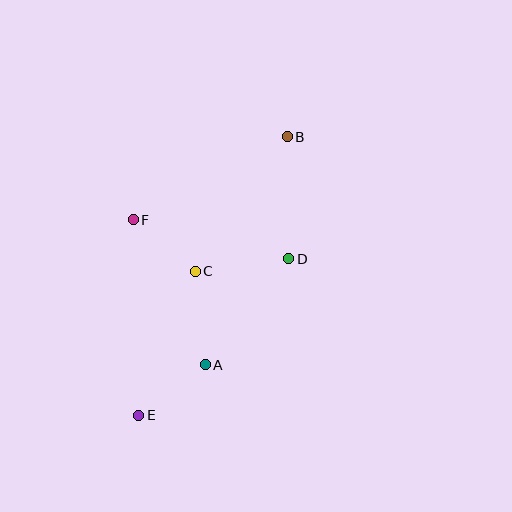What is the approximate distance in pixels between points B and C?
The distance between B and C is approximately 163 pixels.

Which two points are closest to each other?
Points C and F are closest to each other.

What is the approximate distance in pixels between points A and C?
The distance between A and C is approximately 94 pixels.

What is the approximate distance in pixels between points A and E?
The distance between A and E is approximately 84 pixels.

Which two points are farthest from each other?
Points B and E are farthest from each other.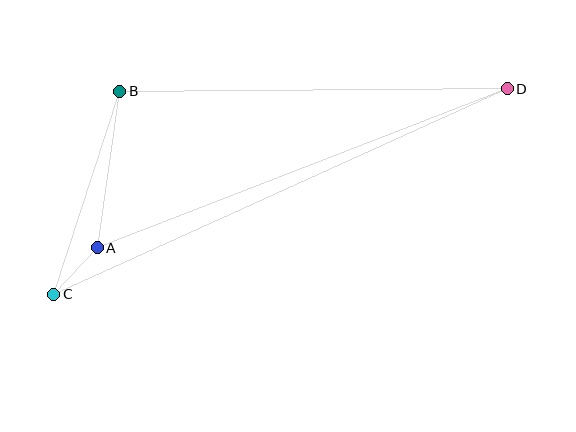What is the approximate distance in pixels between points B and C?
The distance between B and C is approximately 213 pixels.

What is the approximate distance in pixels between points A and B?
The distance between A and B is approximately 158 pixels.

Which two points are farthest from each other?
Points C and D are farthest from each other.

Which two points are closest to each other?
Points A and C are closest to each other.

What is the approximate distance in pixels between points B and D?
The distance between B and D is approximately 387 pixels.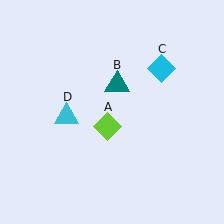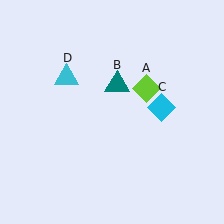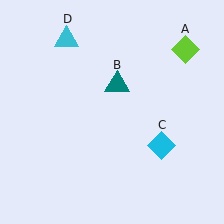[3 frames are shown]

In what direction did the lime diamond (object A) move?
The lime diamond (object A) moved up and to the right.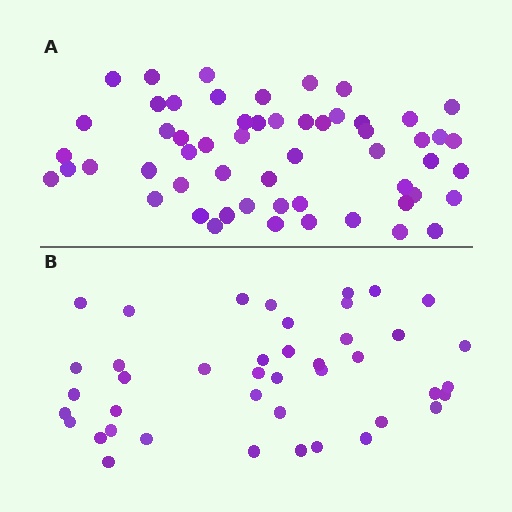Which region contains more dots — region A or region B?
Region A (the top region) has more dots.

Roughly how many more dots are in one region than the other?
Region A has approximately 15 more dots than region B.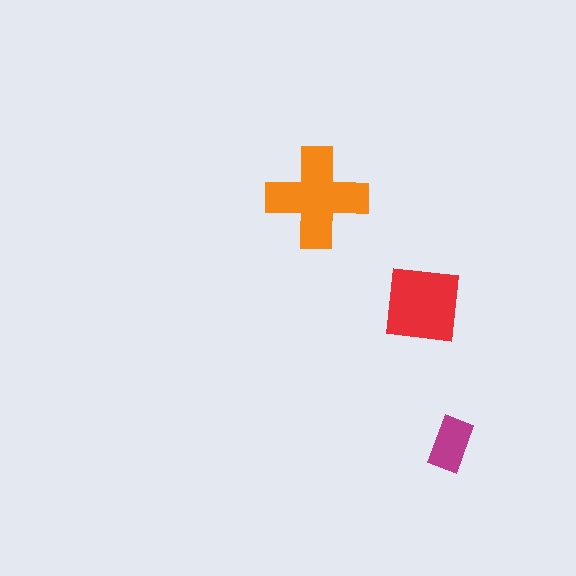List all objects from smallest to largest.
The magenta rectangle, the red square, the orange cross.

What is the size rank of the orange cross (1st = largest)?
1st.